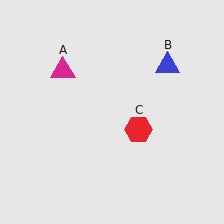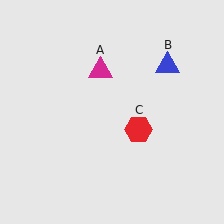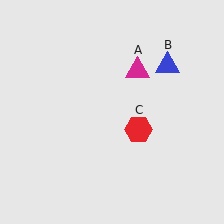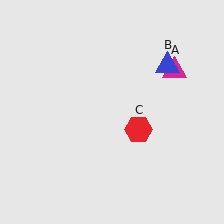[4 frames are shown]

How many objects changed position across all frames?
1 object changed position: magenta triangle (object A).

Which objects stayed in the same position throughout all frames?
Blue triangle (object B) and red hexagon (object C) remained stationary.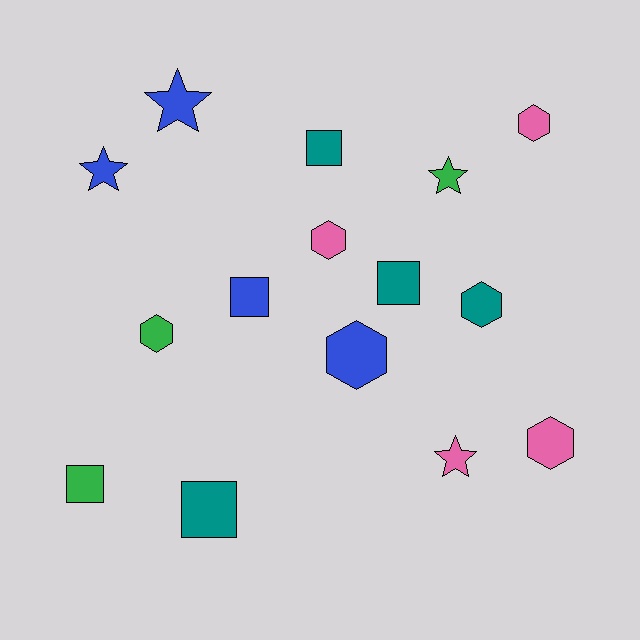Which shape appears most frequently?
Hexagon, with 6 objects.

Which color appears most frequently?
Blue, with 4 objects.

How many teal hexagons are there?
There is 1 teal hexagon.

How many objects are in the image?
There are 15 objects.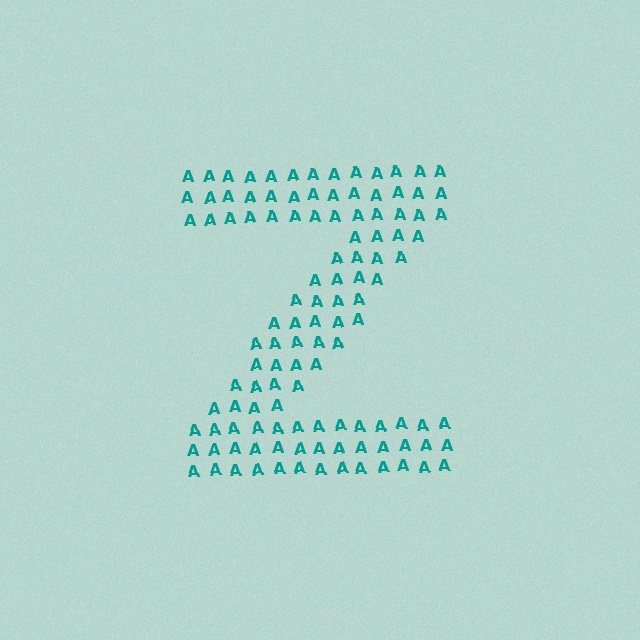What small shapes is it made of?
It is made of small letter A's.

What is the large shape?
The large shape is the letter Z.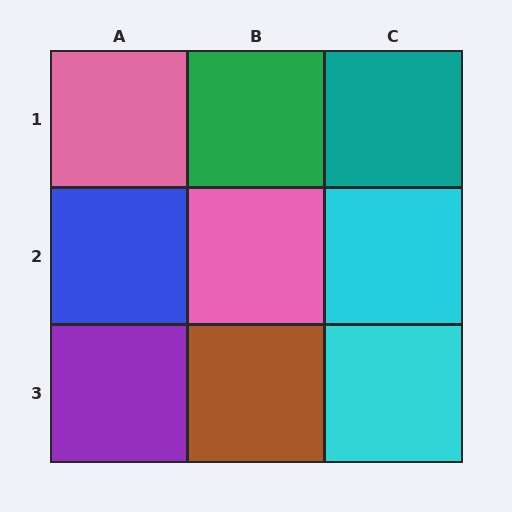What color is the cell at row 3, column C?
Cyan.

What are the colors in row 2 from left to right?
Blue, pink, cyan.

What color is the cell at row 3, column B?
Brown.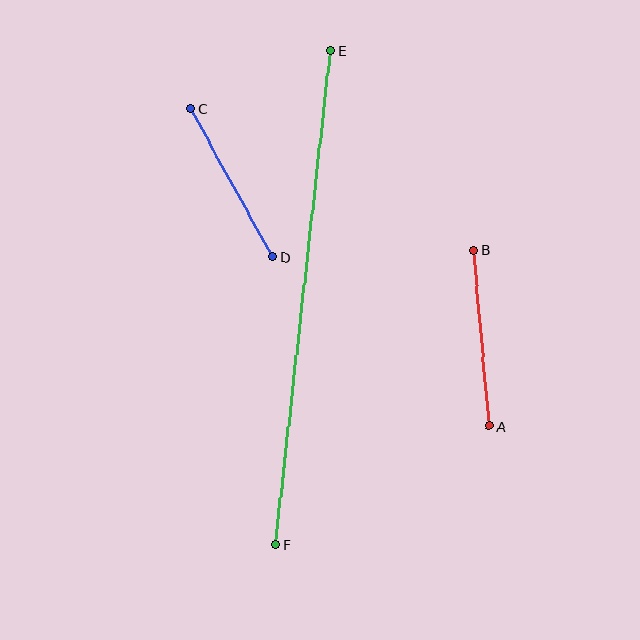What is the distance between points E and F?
The distance is approximately 497 pixels.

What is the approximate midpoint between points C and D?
The midpoint is at approximately (232, 183) pixels.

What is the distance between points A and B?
The distance is approximately 176 pixels.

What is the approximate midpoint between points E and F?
The midpoint is at approximately (303, 298) pixels.